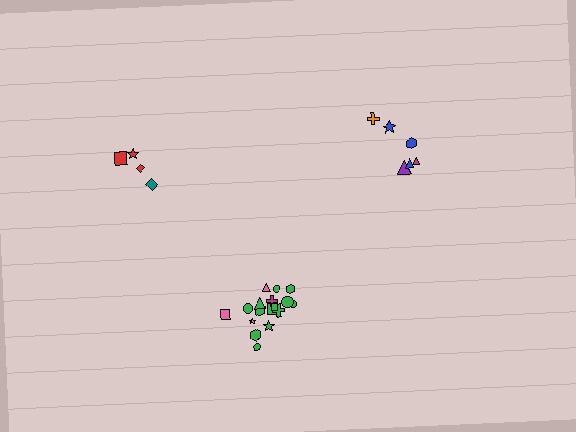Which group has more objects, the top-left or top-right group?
The top-right group.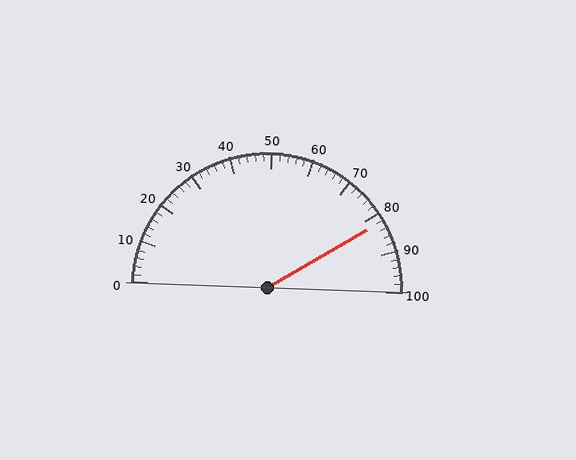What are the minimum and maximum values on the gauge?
The gauge ranges from 0 to 100.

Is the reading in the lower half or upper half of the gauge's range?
The reading is in the upper half of the range (0 to 100).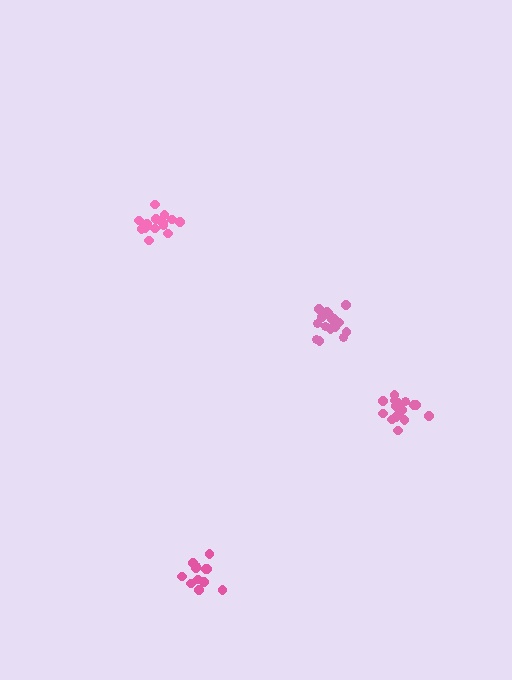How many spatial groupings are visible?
There are 4 spatial groupings.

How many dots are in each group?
Group 1: 17 dots, Group 2: 15 dots, Group 3: 17 dots, Group 4: 12 dots (61 total).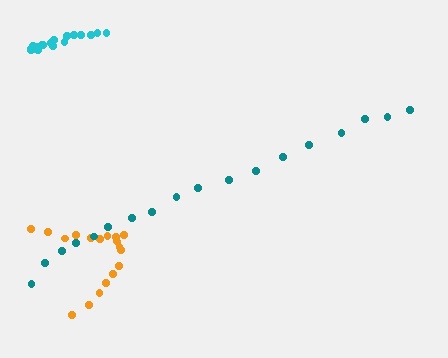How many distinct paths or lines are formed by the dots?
There are 3 distinct paths.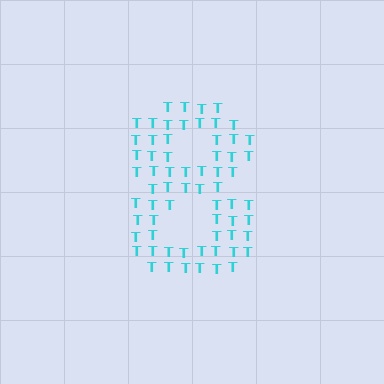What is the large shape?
The large shape is the digit 8.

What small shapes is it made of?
It is made of small letter T's.